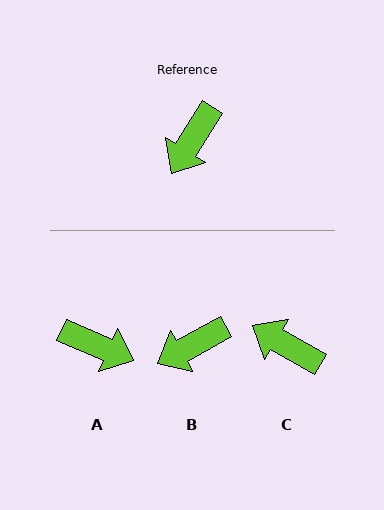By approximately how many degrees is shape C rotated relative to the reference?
Approximately 88 degrees clockwise.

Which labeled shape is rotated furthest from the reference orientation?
A, about 99 degrees away.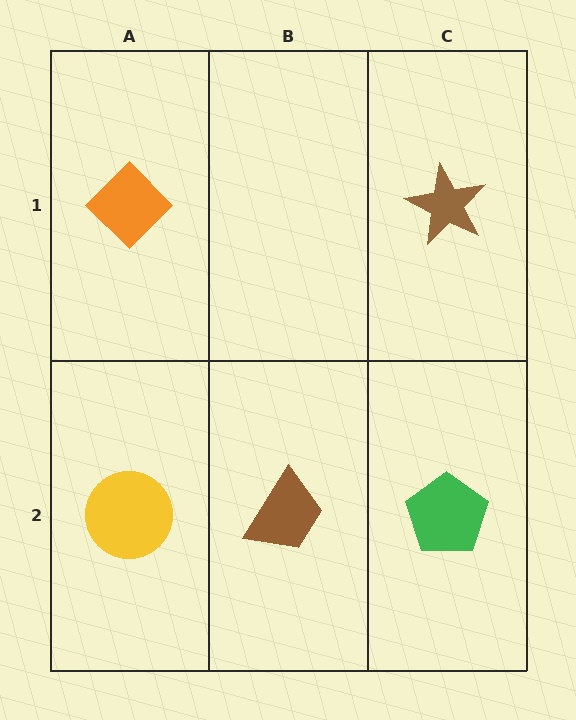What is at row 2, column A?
A yellow circle.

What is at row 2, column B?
A brown trapezoid.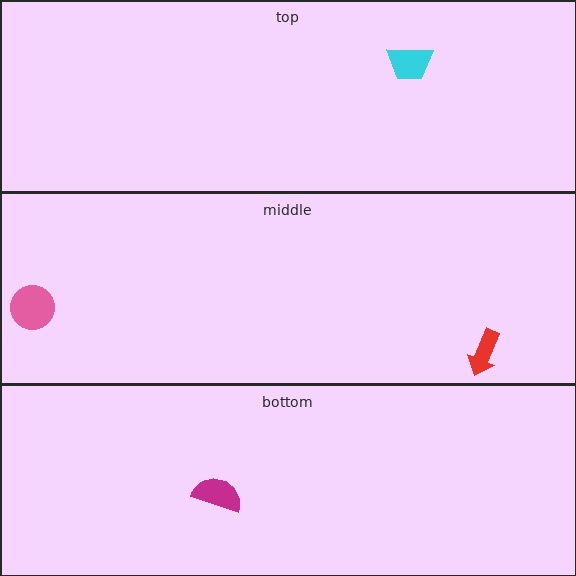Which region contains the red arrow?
The middle region.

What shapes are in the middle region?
The pink circle, the red arrow.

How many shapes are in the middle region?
2.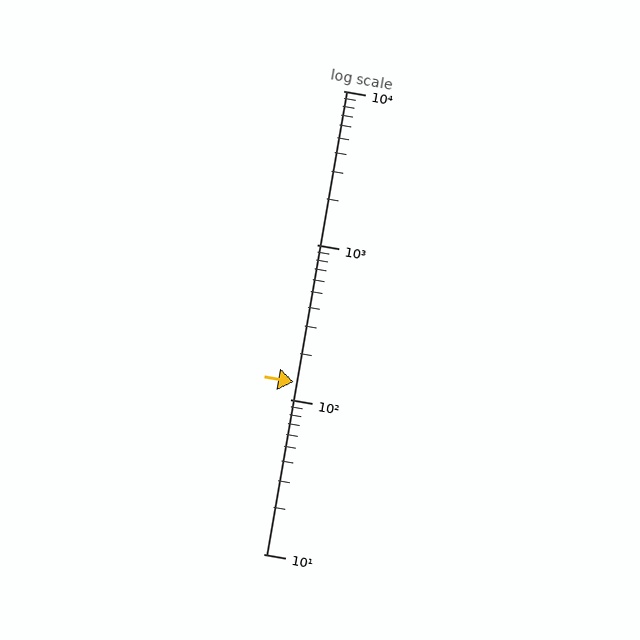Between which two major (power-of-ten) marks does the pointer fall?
The pointer is between 100 and 1000.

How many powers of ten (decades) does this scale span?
The scale spans 3 decades, from 10 to 10000.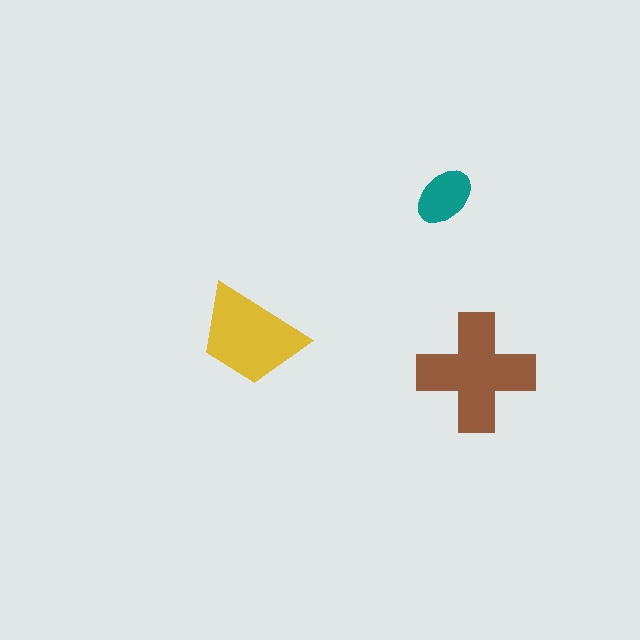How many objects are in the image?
There are 3 objects in the image.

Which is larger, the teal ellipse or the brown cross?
The brown cross.